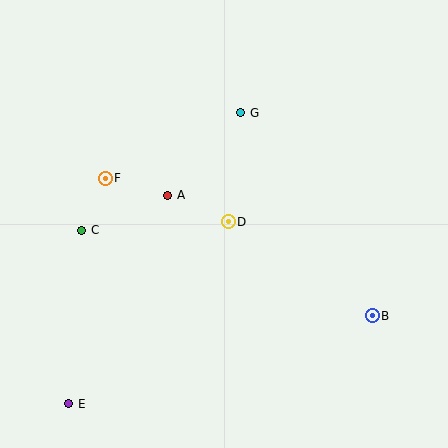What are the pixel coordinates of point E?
Point E is at (69, 404).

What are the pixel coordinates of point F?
Point F is at (105, 178).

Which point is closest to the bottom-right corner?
Point B is closest to the bottom-right corner.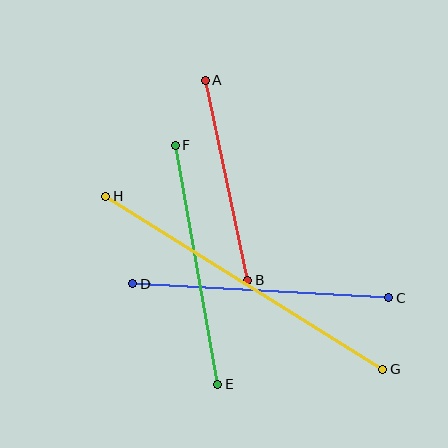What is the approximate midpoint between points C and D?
The midpoint is at approximately (261, 291) pixels.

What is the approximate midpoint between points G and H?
The midpoint is at approximately (244, 283) pixels.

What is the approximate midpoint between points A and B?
The midpoint is at approximately (227, 180) pixels.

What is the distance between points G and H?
The distance is approximately 327 pixels.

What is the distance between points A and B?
The distance is approximately 205 pixels.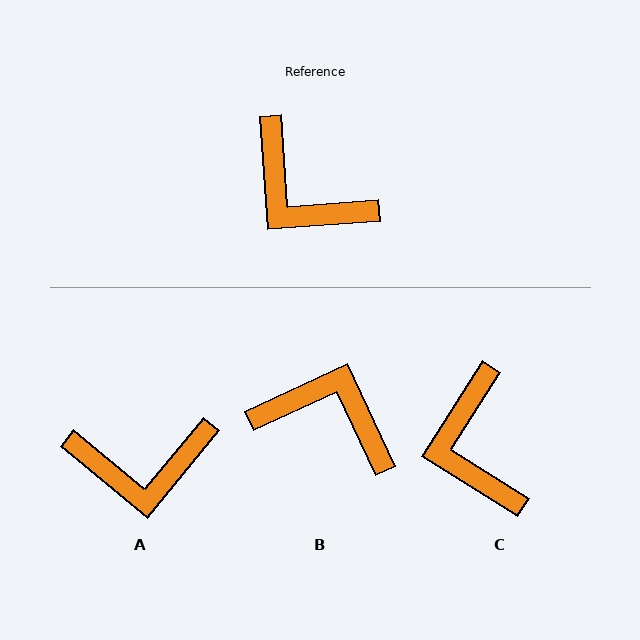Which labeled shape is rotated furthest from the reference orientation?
B, about 159 degrees away.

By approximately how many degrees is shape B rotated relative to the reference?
Approximately 159 degrees clockwise.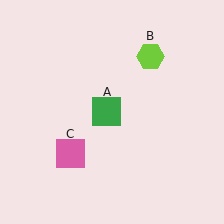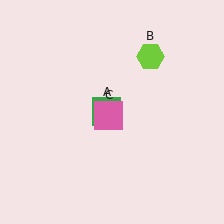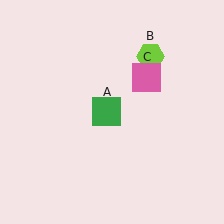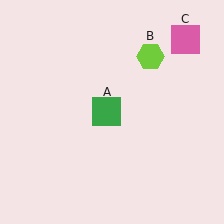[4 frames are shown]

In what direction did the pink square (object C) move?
The pink square (object C) moved up and to the right.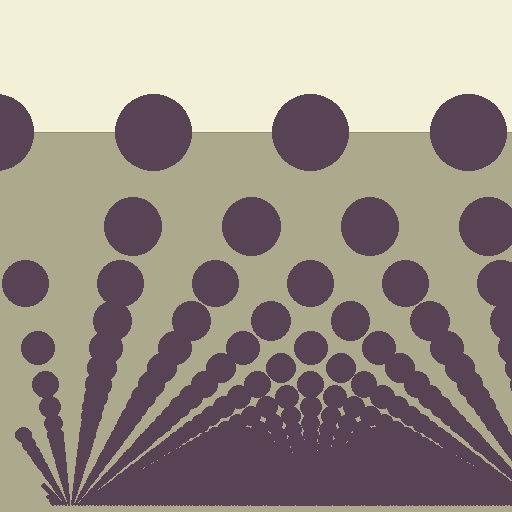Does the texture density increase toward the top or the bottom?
Density increases toward the bottom.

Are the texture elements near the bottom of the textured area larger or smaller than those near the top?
Smaller. The gradient is inverted — elements near the bottom are smaller and denser.